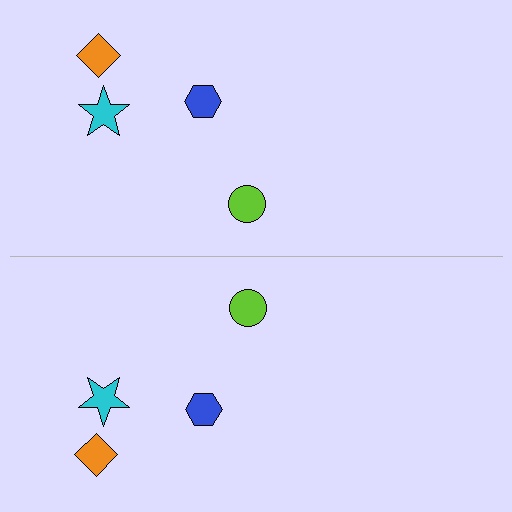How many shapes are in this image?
There are 8 shapes in this image.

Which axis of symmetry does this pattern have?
The pattern has a horizontal axis of symmetry running through the center of the image.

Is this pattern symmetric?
Yes, this pattern has bilateral (reflection) symmetry.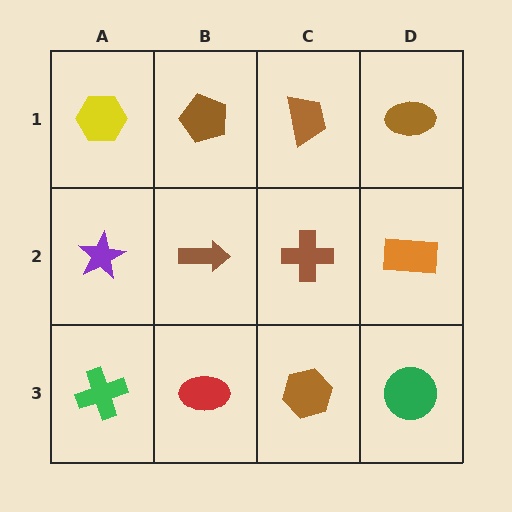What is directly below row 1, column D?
An orange rectangle.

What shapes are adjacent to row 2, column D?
A brown ellipse (row 1, column D), a green circle (row 3, column D), a brown cross (row 2, column C).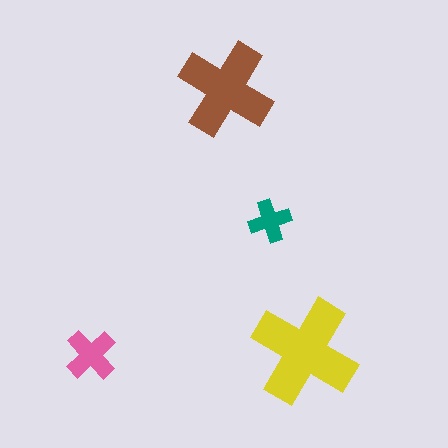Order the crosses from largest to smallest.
the yellow one, the brown one, the pink one, the teal one.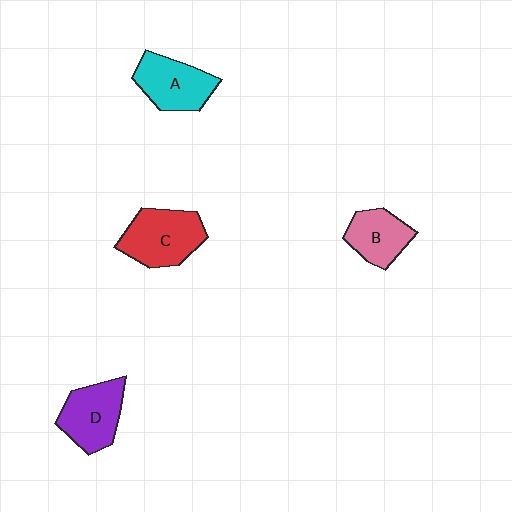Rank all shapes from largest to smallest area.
From largest to smallest: C (red), D (purple), A (cyan), B (pink).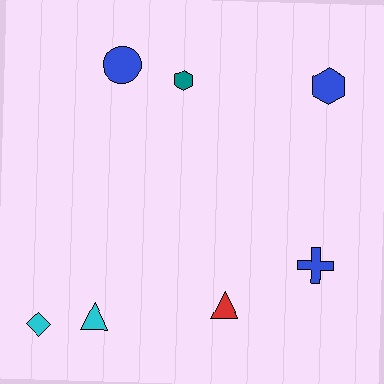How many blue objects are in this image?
There are 3 blue objects.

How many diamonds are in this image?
There is 1 diamond.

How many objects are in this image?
There are 7 objects.